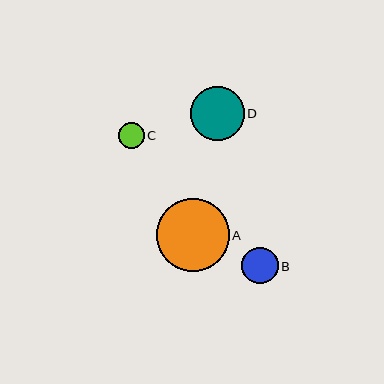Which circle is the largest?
Circle A is the largest with a size of approximately 73 pixels.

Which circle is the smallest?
Circle C is the smallest with a size of approximately 25 pixels.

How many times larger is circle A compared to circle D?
Circle A is approximately 1.3 times the size of circle D.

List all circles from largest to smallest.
From largest to smallest: A, D, B, C.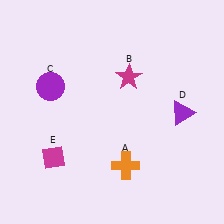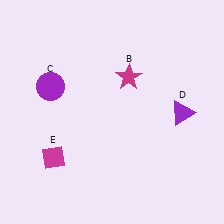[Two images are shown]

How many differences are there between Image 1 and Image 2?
There is 1 difference between the two images.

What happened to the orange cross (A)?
The orange cross (A) was removed in Image 2. It was in the bottom-right area of Image 1.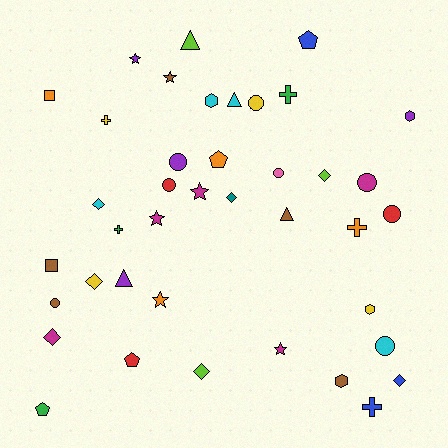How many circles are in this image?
There are 8 circles.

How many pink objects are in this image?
There is 1 pink object.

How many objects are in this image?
There are 40 objects.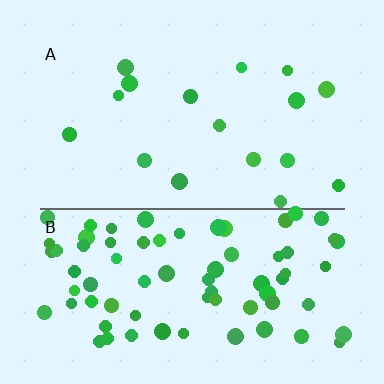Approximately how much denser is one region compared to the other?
Approximately 4.5× — region B over region A.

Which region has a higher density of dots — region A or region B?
B (the bottom).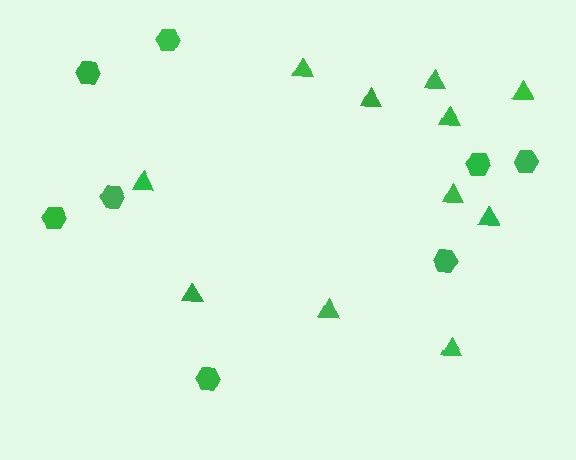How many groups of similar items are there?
There are 2 groups: one group of triangles (11) and one group of hexagons (8).